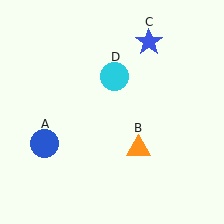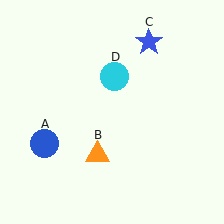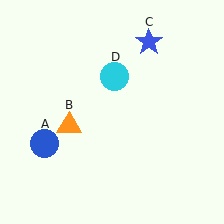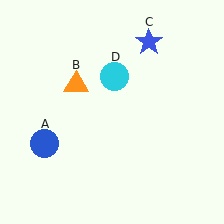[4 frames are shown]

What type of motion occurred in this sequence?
The orange triangle (object B) rotated clockwise around the center of the scene.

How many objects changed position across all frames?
1 object changed position: orange triangle (object B).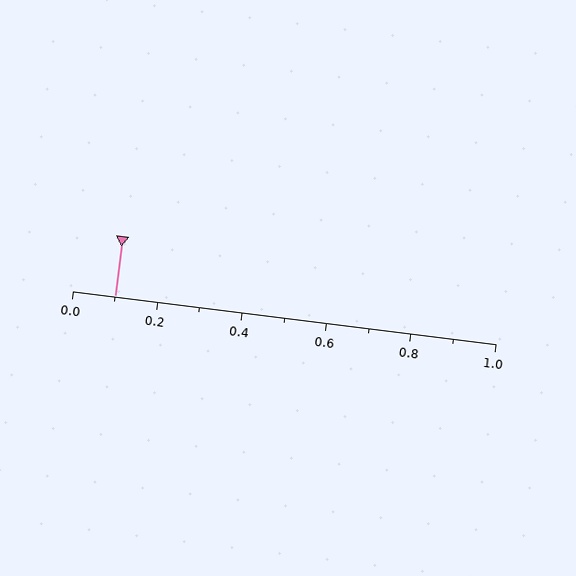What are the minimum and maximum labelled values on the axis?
The axis runs from 0.0 to 1.0.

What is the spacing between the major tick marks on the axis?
The major ticks are spaced 0.2 apart.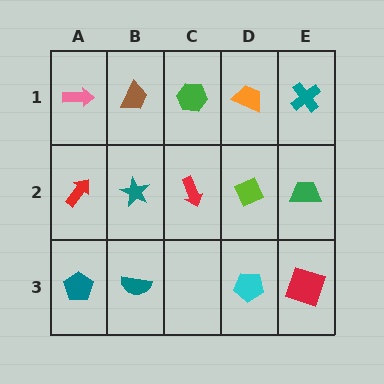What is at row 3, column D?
A cyan pentagon.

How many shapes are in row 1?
5 shapes.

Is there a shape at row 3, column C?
No, that cell is empty.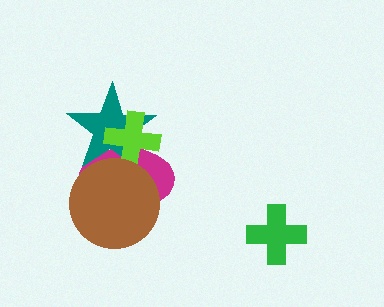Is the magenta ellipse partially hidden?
Yes, it is partially covered by another shape.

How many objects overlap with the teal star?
3 objects overlap with the teal star.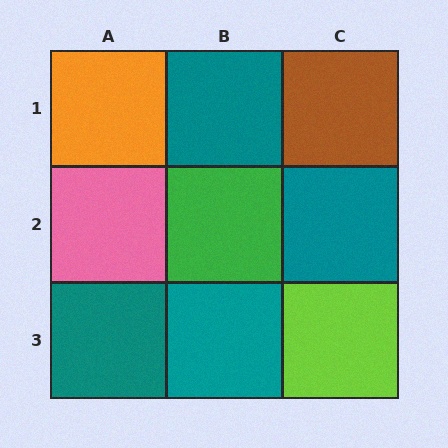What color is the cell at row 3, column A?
Teal.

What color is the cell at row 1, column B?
Teal.